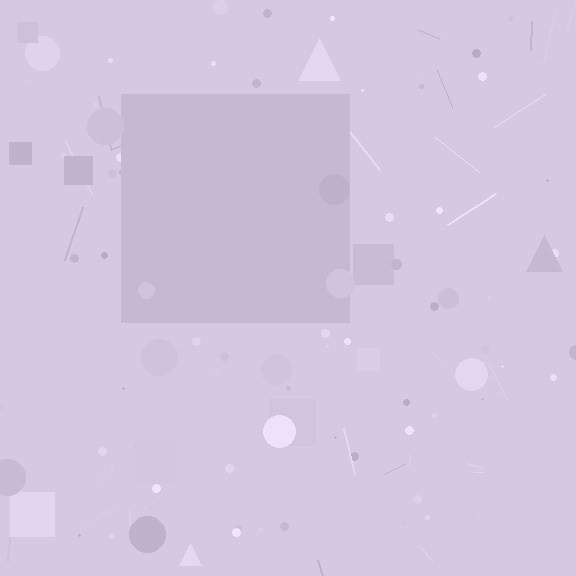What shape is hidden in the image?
A square is hidden in the image.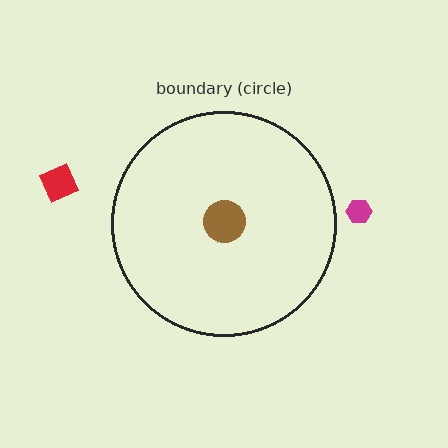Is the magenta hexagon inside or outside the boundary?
Outside.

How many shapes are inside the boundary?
2 inside, 2 outside.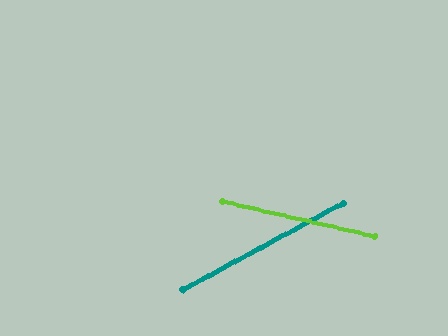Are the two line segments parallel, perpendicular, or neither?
Neither parallel nor perpendicular — they differ by about 41°.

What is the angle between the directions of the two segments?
Approximately 41 degrees.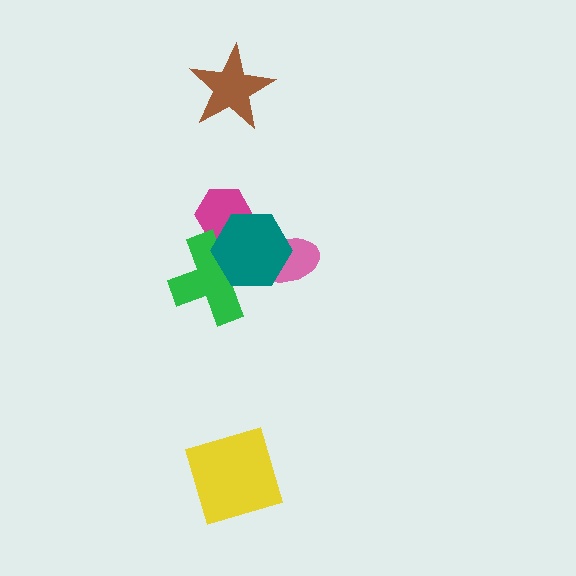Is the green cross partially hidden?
Yes, it is partially covered by another shape.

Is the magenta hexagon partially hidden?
Yes, it is partially covered by another shape.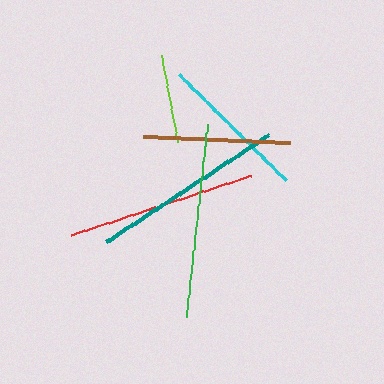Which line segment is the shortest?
The lime line is the shortest at approximately 89 pixels.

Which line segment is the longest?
The green line is the longest at approximately 195 pixels.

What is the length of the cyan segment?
The cyan segment is approximately 150 pixels long.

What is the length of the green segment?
The green segment is approximately 195 pixels long.